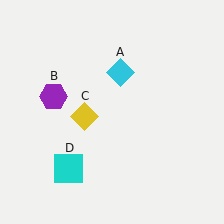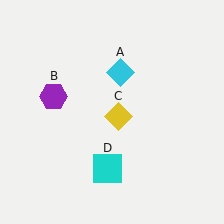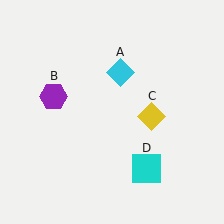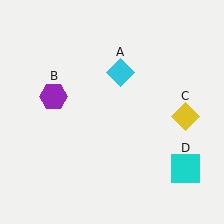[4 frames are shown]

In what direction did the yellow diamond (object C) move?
The yellow diamond (object C) moved right.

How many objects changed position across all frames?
2 objects changed position: yellow diamond (object C), cyan square (object D).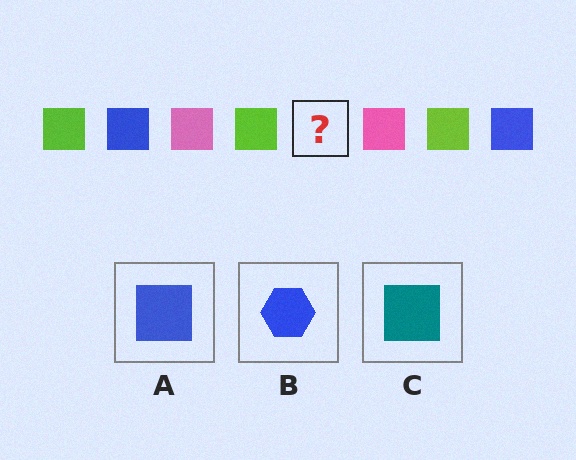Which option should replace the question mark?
Option A.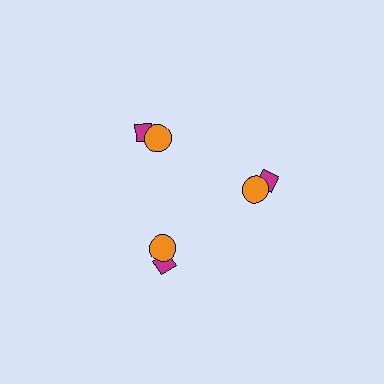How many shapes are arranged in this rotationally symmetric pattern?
There are 9 shapes, arranged in 3 groups of 3.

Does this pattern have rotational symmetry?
Yes, this pattern has 3-fold rotational symmetry. It looks the same after rotating 120 degrees around the center.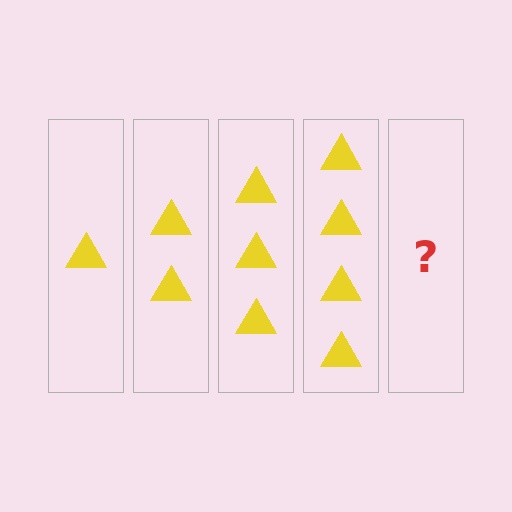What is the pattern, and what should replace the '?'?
The pattern is that each step adds one more triangle. The '?' should be 5 triangles.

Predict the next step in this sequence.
The next step is 5 triangles.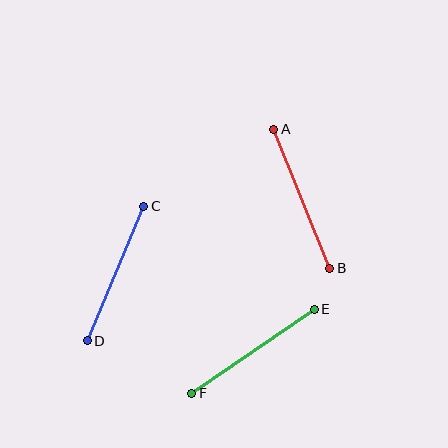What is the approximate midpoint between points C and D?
The midpoint is at approximately (115, 274) pixels.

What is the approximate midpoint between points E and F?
The midpoint is at approximately (253, 351) pixels.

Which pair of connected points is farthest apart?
Points A and B are farthest apart.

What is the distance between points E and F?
The distance is approximately 148 pixels.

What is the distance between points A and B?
The distance is approximately 150 pixels.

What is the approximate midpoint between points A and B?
The midpoint is at approximately (302, 199) pixels.